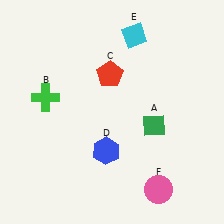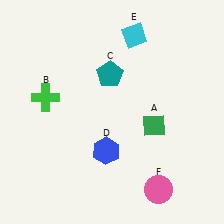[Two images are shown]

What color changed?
The pentagon (C) changed from red in Image 1 to teal in Image 2.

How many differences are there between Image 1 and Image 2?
There is 1 difference between the two images.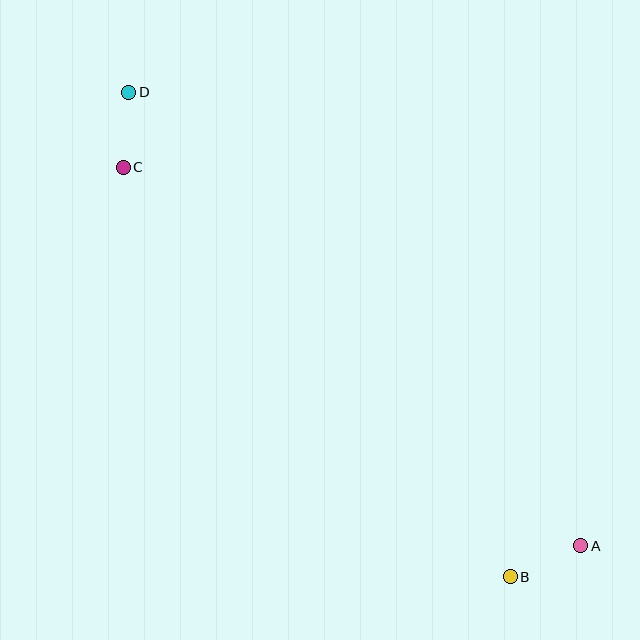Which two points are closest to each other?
Points C and D are closest to each other.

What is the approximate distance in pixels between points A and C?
The distance between A and C is approximately 594 pixels.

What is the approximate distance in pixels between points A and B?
The distance between A and B is approximately 77 pixels.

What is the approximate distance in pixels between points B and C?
The distance between B and C is approximately 563 pixels.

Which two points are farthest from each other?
Points A and D are farthest from each other.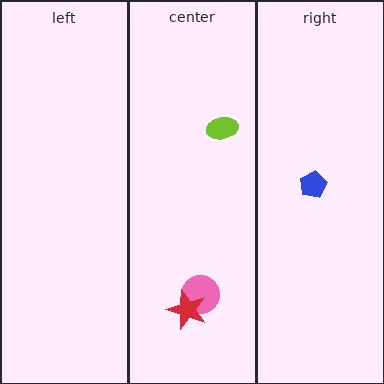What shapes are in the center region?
The pink circle, the red star, the lime ellipse.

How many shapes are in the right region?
1.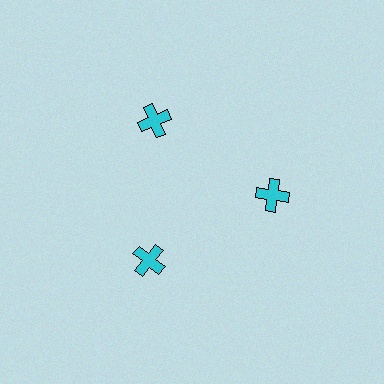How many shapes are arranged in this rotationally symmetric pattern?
There are 3 shapes, arranged in 3 groups of 1.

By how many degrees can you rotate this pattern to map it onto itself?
The pattern maps onto itself every 120 degrees of rotation.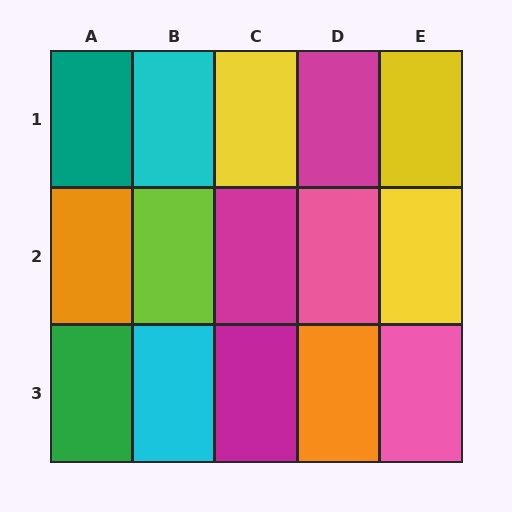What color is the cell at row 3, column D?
Orange.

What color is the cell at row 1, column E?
Yellow.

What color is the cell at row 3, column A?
Green.